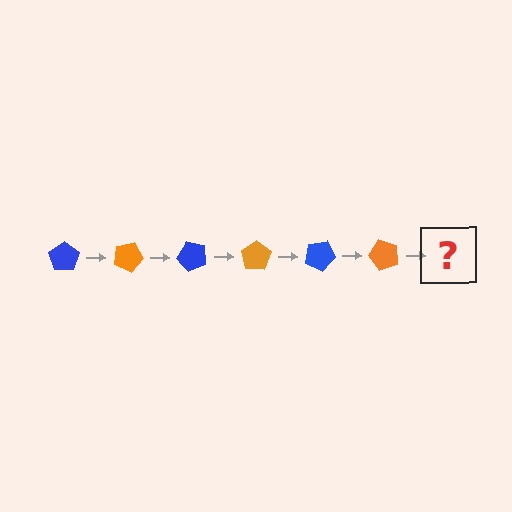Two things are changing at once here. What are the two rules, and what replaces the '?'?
The two rules are that it rotates 25 degrees each step and the color cycles through blue and orange. The '?' should be a blue pentagon, rotated 150 degrees from the start.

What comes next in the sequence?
The next element should be a blue pentagon, rotated 150 degrees from the start.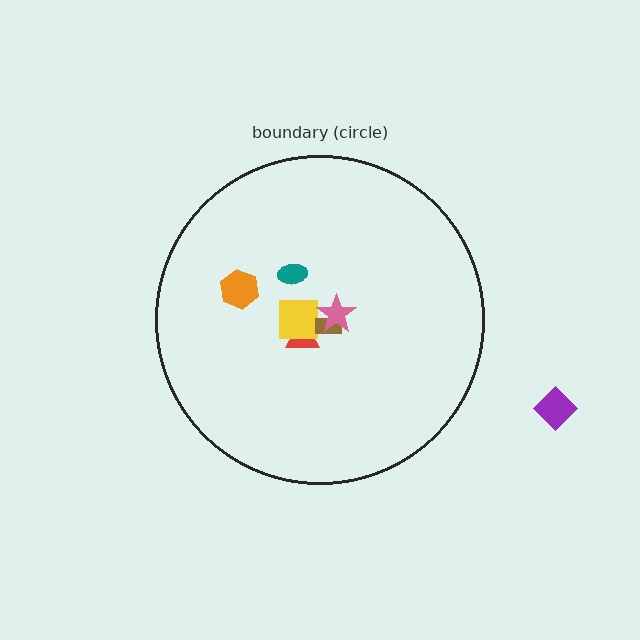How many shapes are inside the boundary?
6 inside, 1 outside.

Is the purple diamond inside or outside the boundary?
Outside.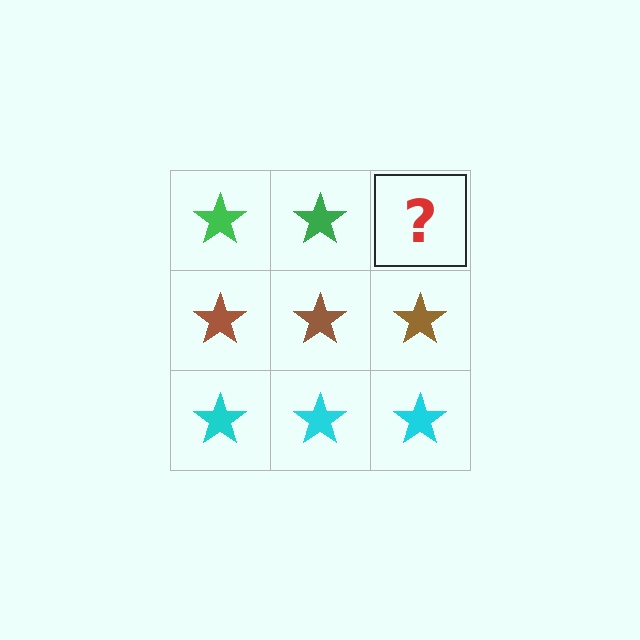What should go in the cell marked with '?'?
The missing cell should contain a green star.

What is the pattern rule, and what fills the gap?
The rule is that each row has a consistent color. The gap should be filled with a green star.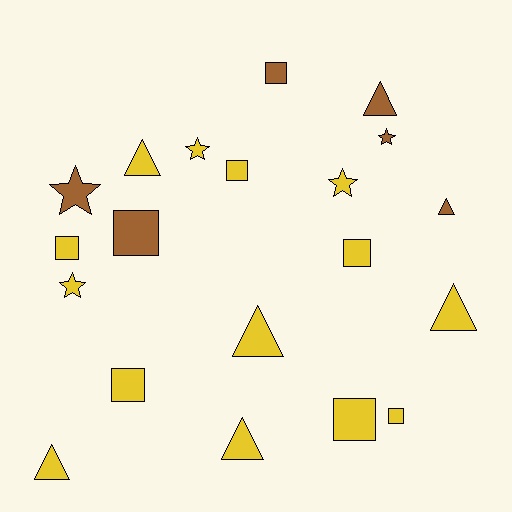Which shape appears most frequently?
Square, with 8 objects.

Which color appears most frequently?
Yellow, with 14 objects.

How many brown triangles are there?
There are 2 brown triangles.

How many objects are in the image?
There are 20 objects.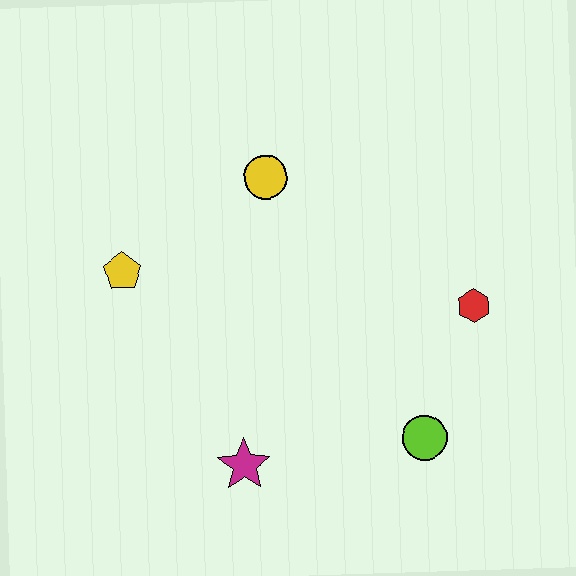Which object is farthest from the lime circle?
The yellow pentagon is farthest from the lime circle.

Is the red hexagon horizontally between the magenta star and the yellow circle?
No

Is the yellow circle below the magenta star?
No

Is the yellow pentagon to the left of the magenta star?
Yes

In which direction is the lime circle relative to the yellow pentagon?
The lime circle is to the right of the yellow pentagon.